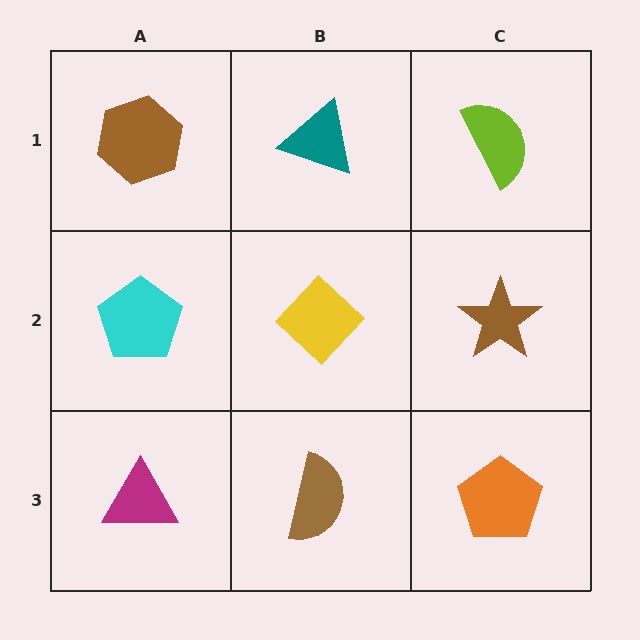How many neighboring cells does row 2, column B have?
4.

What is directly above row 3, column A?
A cyan pentagon.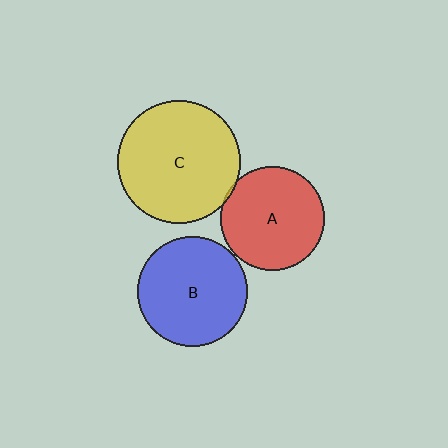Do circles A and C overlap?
Yes.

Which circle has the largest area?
Circle C (yellow).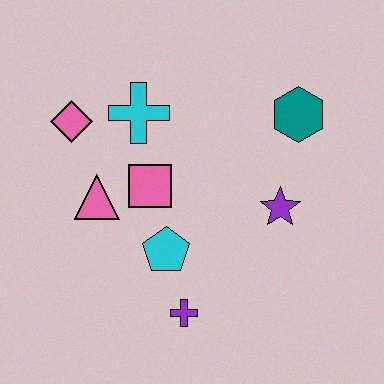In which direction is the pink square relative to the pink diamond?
The pink square is to the right of the pink diamond.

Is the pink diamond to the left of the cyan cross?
Yes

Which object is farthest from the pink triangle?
The teal hexagon is farthest from the pink triangle.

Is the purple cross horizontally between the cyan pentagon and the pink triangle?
No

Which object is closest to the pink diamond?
The cyan cross is closest to the pink diamond.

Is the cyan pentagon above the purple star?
No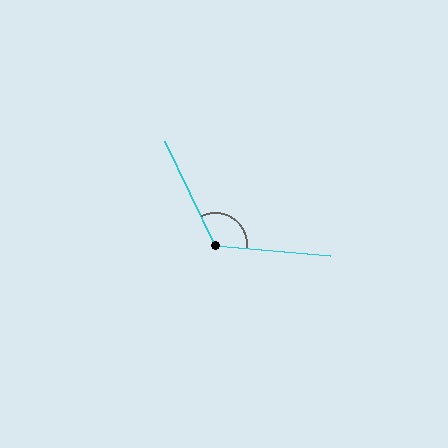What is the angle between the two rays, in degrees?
Approximately 121 degrees.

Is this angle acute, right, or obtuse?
It is obtuse.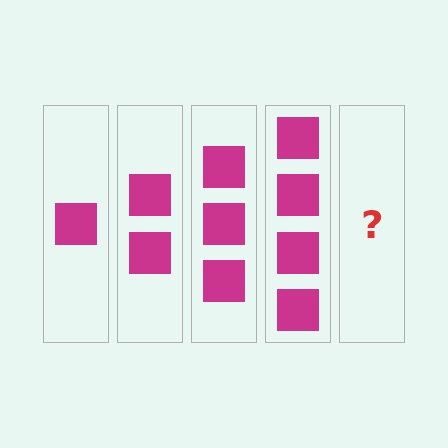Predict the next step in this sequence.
The next step is 5 squares.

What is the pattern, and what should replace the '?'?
The pattern is that each step adds one more square. The '?' should be 5 squares.